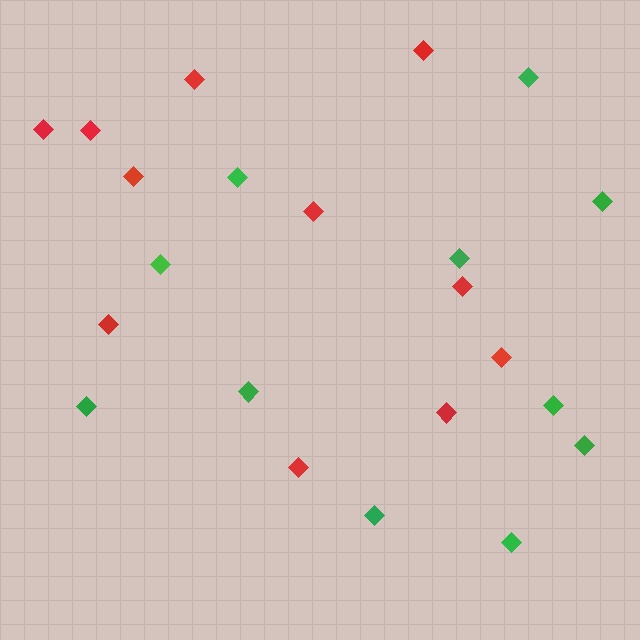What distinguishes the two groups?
There are 2 groups: one group of red diamonds (11) and one group of green diamonds (11).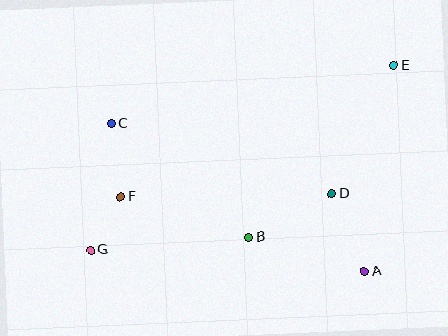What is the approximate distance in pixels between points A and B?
The distance between A and B is approximately 120 pixels.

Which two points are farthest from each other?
Points E and G are farthest from each other.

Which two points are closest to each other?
Points F and G are closest to each other.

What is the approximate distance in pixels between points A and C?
The distance between A and C is approximately 293 pixels.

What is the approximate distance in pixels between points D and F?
The distance between D and F is approximately 211 pixels.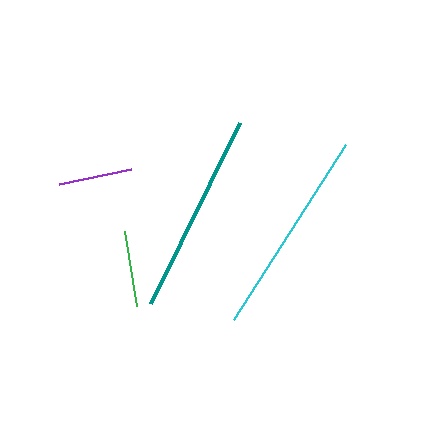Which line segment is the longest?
The cyan line is the longest at approximately 208 pixels.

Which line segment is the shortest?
The purple line is the shortest at approximately 73 pixels.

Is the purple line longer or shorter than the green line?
The green line is longer than the purple line.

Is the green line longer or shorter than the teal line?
The teal line is longer than the green line.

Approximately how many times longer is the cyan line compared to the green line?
The cyan line is approximately 2.7 times the length of the green line.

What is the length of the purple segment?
The purple segment is approximately 73 pixels long.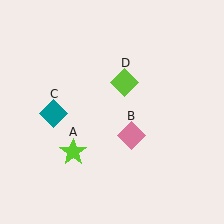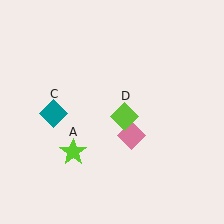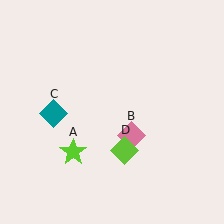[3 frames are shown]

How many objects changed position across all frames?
1 object changed position: lime diamond (object D).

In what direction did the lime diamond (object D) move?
The lime diamond (object D) moved down.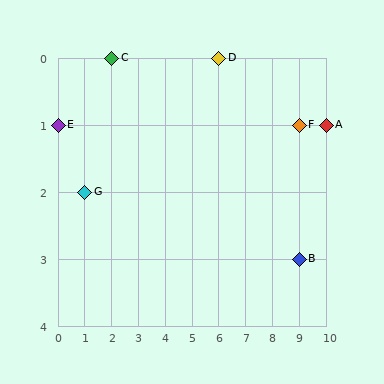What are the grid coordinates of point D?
Point D is at grid coordinates (6, 0).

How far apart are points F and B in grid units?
Points F and B are 2 rows apart.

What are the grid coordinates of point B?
Point B is at grid coordinates (9, 3).